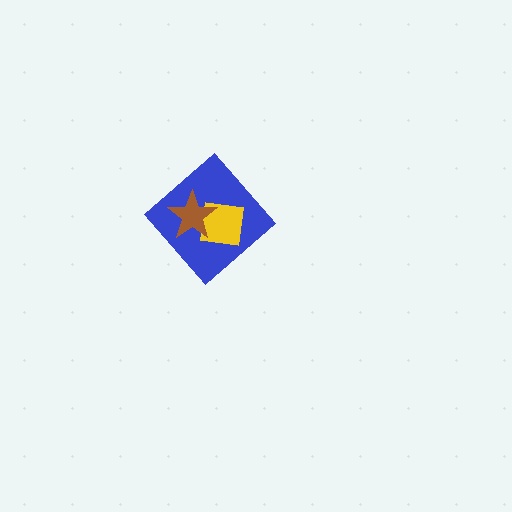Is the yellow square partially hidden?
Yes, it is partially covered by another shape.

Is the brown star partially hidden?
No, no other shape covers it.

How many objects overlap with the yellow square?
2 objects overlap with the yellow square.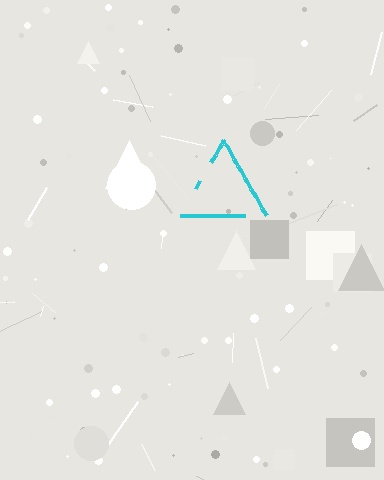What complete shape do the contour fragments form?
The contour fragments form a triangle.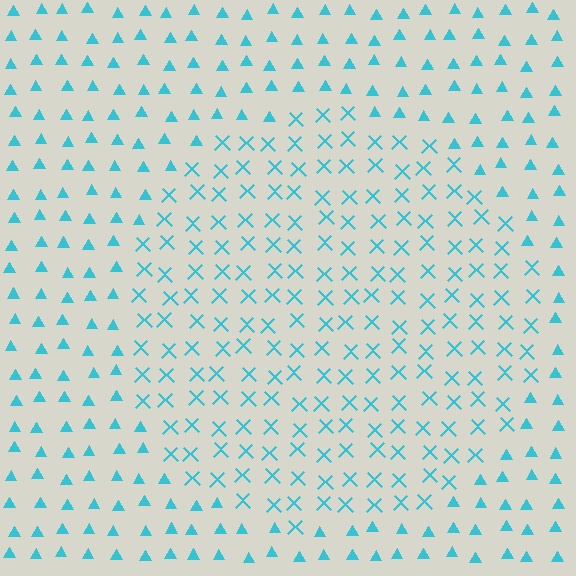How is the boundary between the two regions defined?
The boundary is defined by a change in element shape: X marks inside vs. triangles outside. All elements share the same color and spacing.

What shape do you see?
I see a circle.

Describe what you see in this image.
The image is filled with small cyan elements arranged in a uniform grid. A circle-shaped region contains X marks, while the surrounding area contains triangles. The boundary is defined purely by the change in element shape.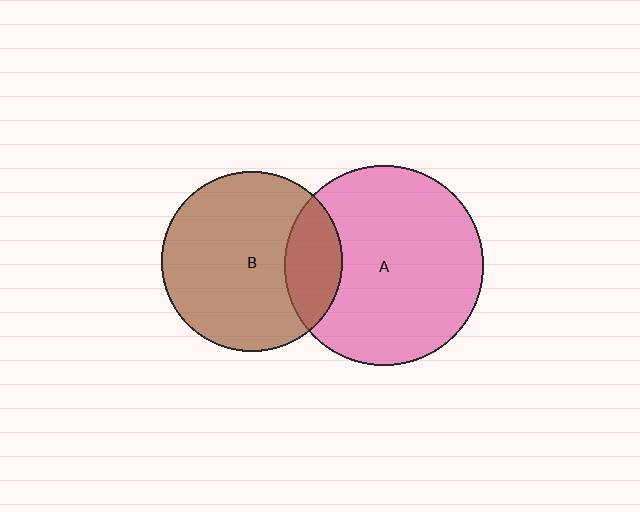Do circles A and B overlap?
Yes.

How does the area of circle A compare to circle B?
Approximately 1.2 times.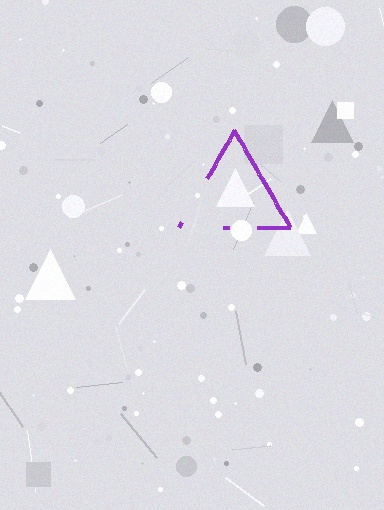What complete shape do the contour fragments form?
The contour fragments form a triangle.